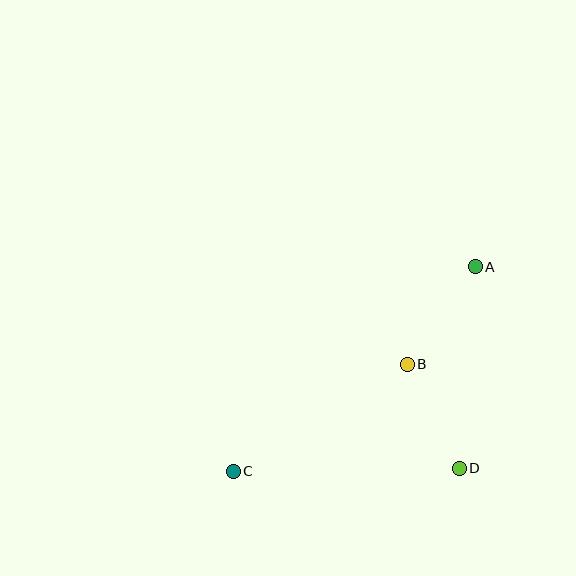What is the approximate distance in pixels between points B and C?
The distance between B and C is approximately 204 pixels.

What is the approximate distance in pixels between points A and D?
The distance between A and D is approximately 202 pixels.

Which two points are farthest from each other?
Points A and C are farthest from each other.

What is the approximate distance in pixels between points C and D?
The distance between C and D is approximately 226 pixels.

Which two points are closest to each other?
Points B and D are closest to each other.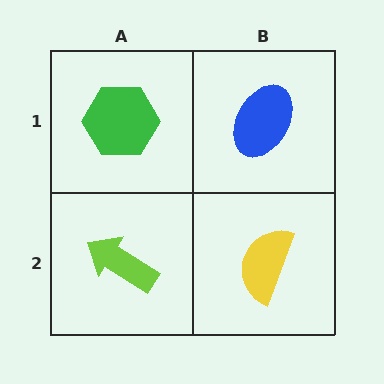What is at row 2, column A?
A lime arrow.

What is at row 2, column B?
A yellow semicircle.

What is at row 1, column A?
A green hexagon.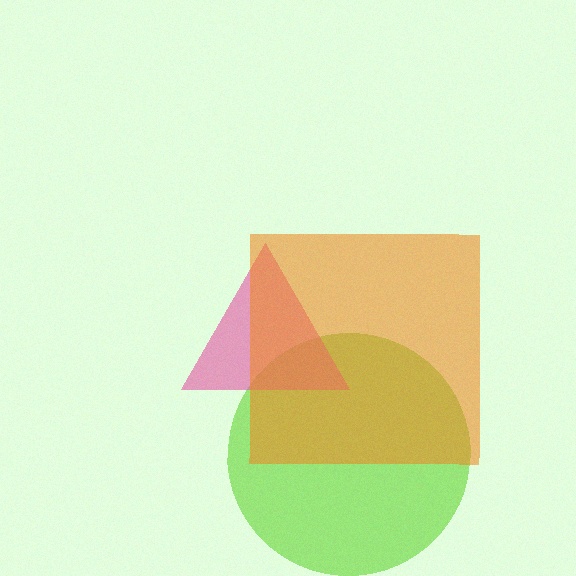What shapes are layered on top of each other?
The layered shapes are: a lime circle, a pink triangle, an orange square.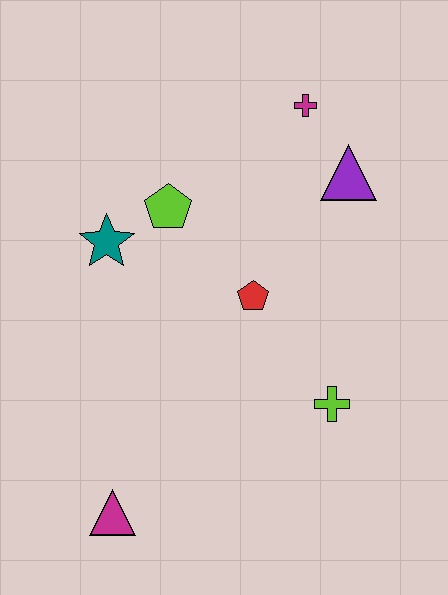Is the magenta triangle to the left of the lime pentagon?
Yes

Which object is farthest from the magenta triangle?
The magenta cross is farthest from the magenta triangle.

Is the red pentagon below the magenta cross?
Yes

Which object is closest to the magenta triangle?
The lime cross is closest to the magenta triangle.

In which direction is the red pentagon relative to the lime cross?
The red pentagon is above the lime cross.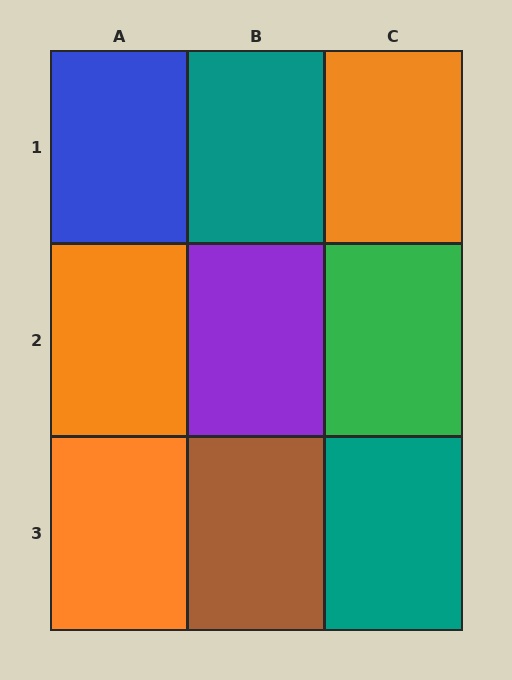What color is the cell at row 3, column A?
Orange.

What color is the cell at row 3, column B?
Brown.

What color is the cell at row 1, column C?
Orange.